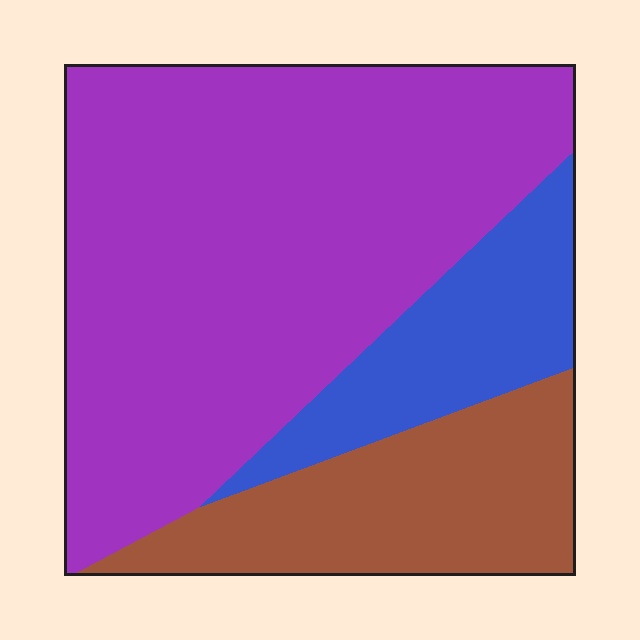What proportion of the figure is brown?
Brown covers roughly 20% of the figure.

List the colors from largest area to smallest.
From largest to smallest: purple, brown, blue.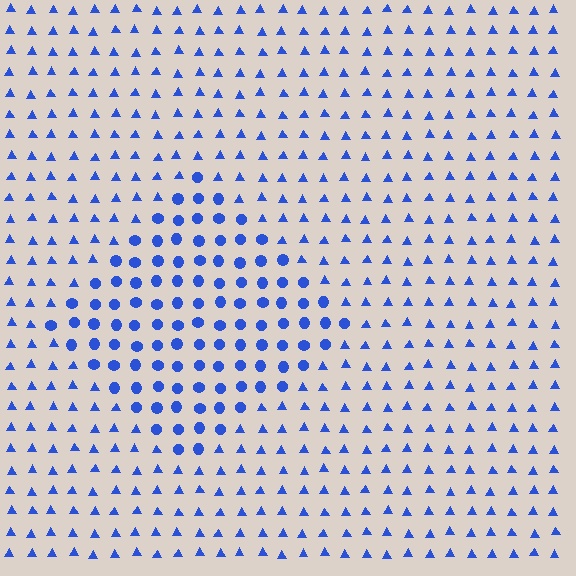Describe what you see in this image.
The image is filled with small blue elements arranged in a uniform grid. A diamond-shaped region contains circles, while the surrounding area contains triangles. The boundary is defined purely by the change in element shape.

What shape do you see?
I see a diamond.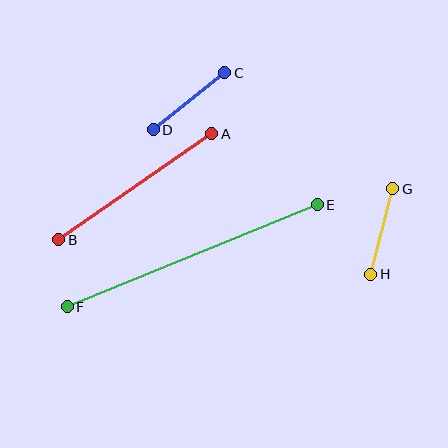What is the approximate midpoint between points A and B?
The midpoint is at approximately (135, 187) pixels.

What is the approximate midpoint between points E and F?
The midpoint is at approximately (192, 256) pixels.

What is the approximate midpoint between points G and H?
The midpoint is at approximately (382, 232) pixels.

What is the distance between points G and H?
The distance is approximately 88 pixels.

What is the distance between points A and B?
The distance is approximately 186 pixels.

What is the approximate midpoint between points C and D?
The midpoint is at approximately (189, 101) pixels.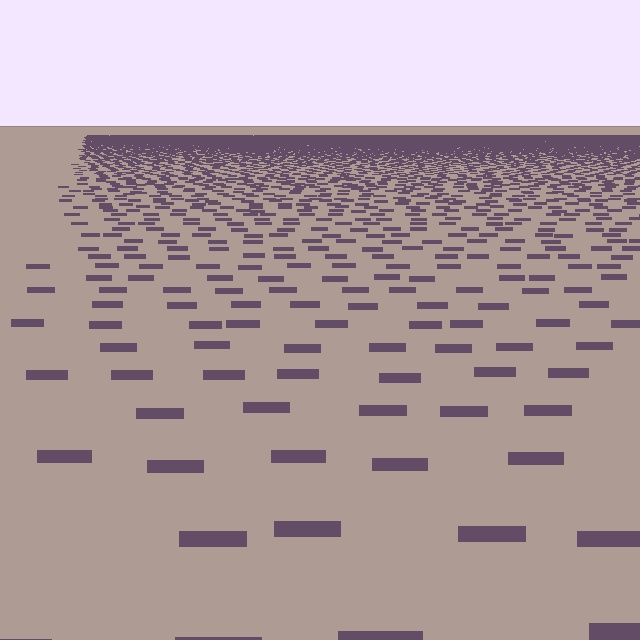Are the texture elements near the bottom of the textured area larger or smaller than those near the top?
Larger. Near the bottom, elements are closer to the viewer and appear at a bigger on-screen size.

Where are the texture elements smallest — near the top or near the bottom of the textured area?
Near the top.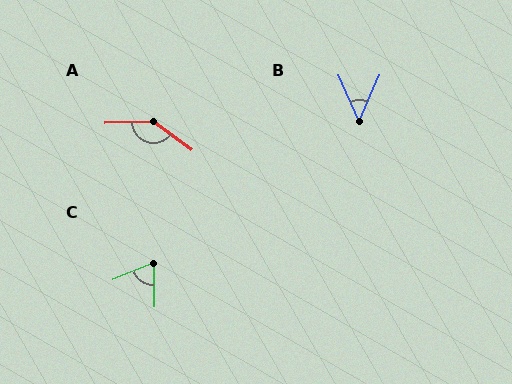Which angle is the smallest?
B, at approximately 48 degrees.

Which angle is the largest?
A, at approximately 141 degrees.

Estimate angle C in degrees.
Approximately 68 degrees.